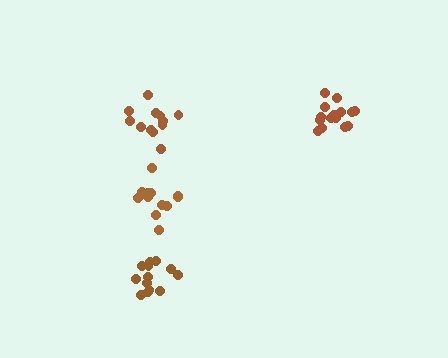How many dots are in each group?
Group 1: 15 dots, Group 2: 13 dots, Group 3: 14 dots, Group 4: 12 dots (54 total).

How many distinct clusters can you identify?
There are 4 distinct clusters.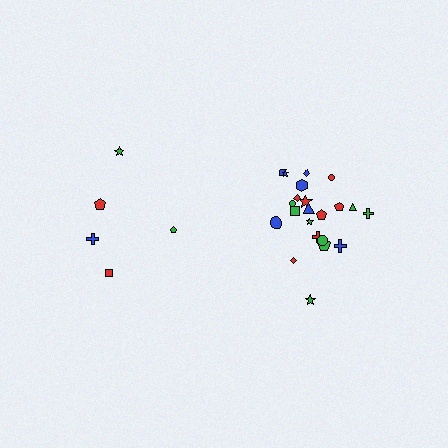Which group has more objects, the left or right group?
The right group.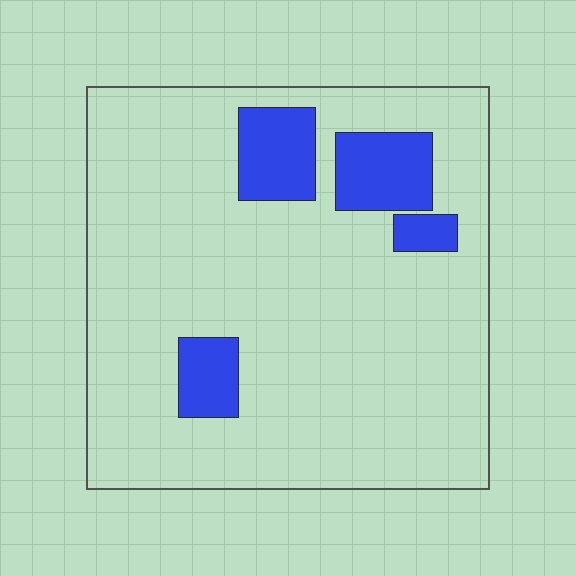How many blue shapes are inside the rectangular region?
4.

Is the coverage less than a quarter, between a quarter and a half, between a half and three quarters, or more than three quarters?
Less than a quarter.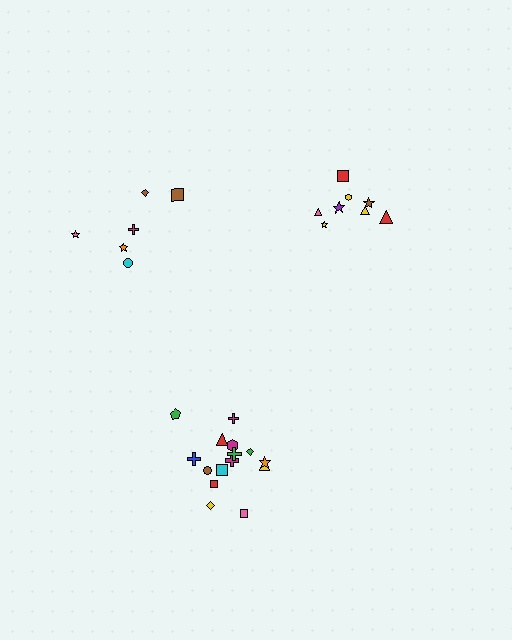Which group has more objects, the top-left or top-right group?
The top-right group.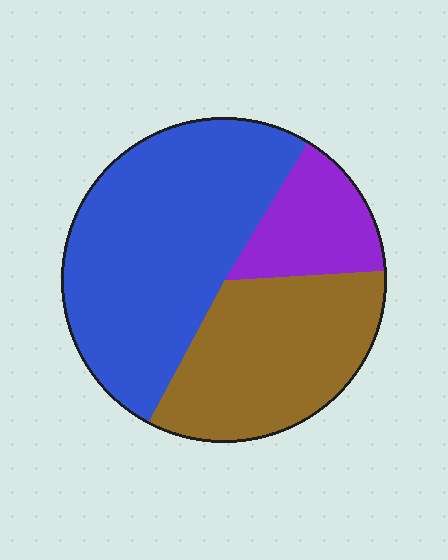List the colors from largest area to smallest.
From largest to smallest: blue, brown, purple.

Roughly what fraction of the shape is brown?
Brown takes up between a third and a half of the shape.